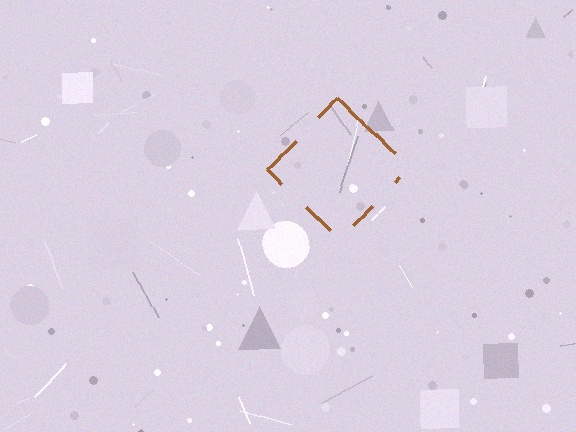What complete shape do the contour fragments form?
The contour fragments form a diamond.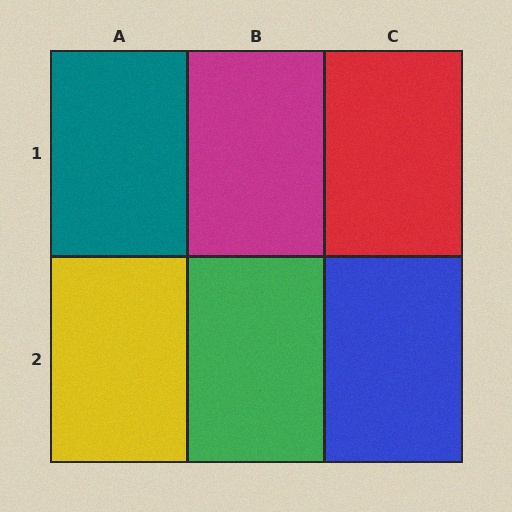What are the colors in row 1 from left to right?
Teal, magenta, red.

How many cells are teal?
1 cell is teal.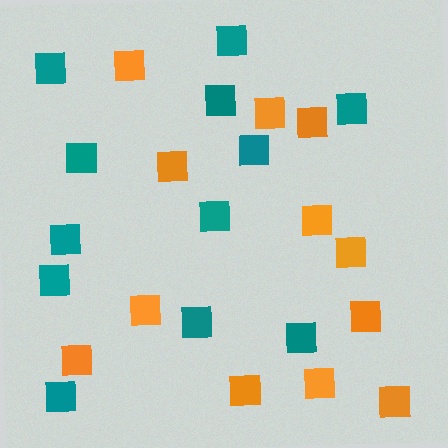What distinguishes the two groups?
There are 2 groups: one group of teal squares (12) and one group of orange squares (12).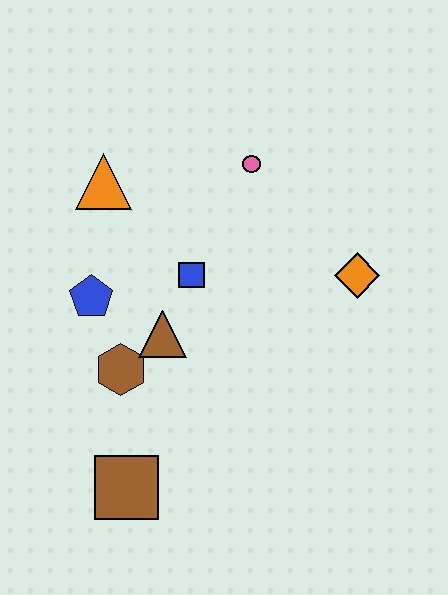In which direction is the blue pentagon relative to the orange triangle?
The blue pentagon is below the orange triangle.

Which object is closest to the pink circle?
The blue square is closest to the pink circle.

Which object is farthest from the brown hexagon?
The orange diamond is farthest from the brown hexagon.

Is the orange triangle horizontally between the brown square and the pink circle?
No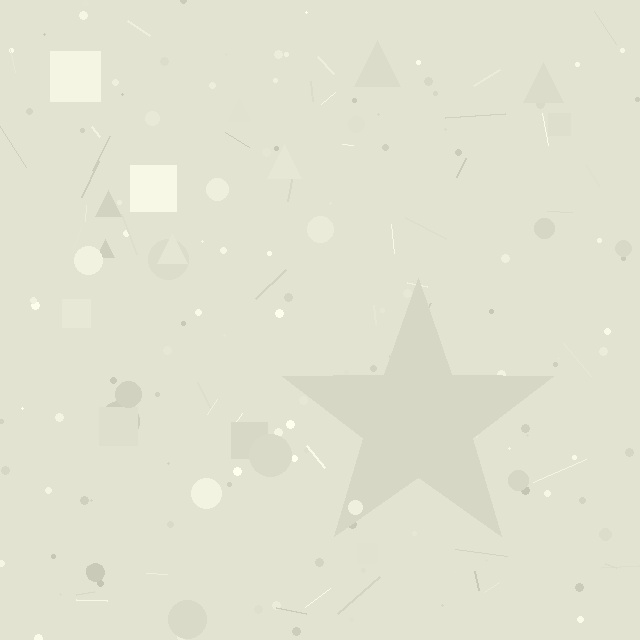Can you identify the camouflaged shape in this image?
The camouflaged shape is a star.